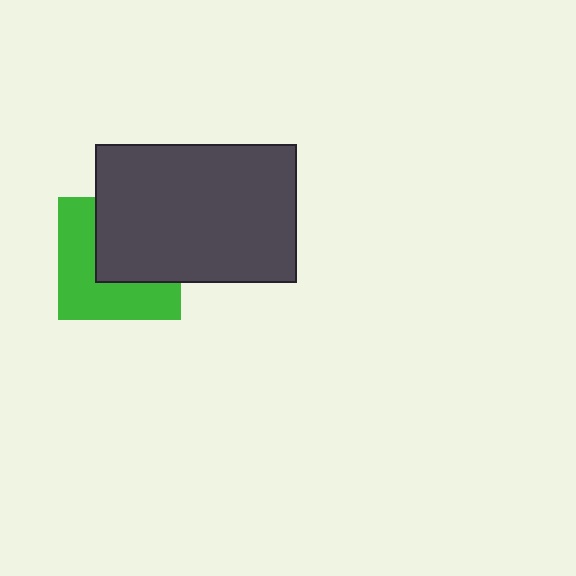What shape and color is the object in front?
The object in front is a dark gray rectangle.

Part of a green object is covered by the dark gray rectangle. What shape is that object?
It is a square.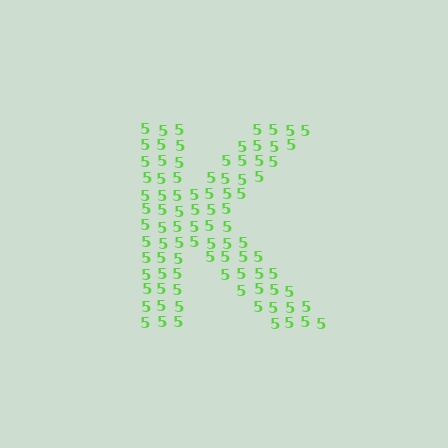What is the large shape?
The large shape is the letter K.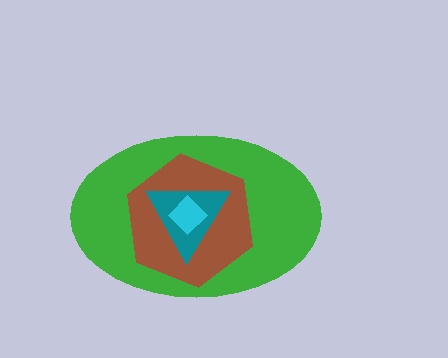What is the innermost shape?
The cyan diamond.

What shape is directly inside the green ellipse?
The brown hexagon.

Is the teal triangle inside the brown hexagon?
Yes.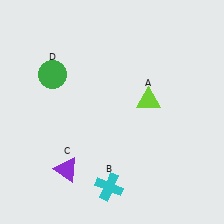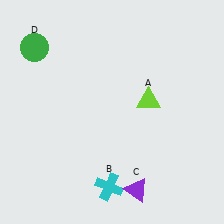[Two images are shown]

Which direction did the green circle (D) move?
The green circle (D) moved up.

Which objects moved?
The objects that moved are: the purple triangle (C), the green circle (D).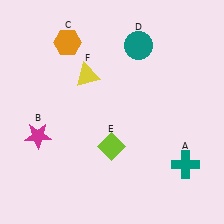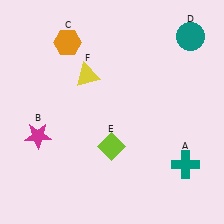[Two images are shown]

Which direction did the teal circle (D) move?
The teal circle (D) moved right.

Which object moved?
The teal circle (D) moved right.